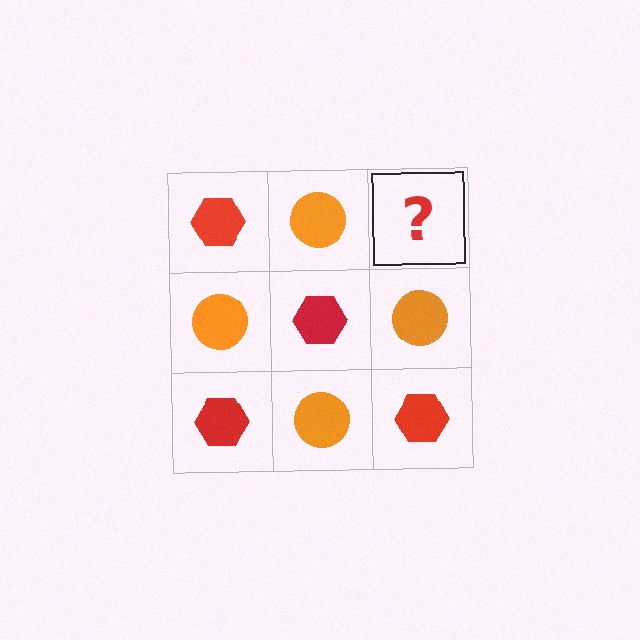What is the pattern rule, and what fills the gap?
The rule is that it alternates red hexagon and orange circle in a checkerboard pattern. The gap should be filled with a red hexagon.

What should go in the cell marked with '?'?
The missing cell should contain a red hexagon.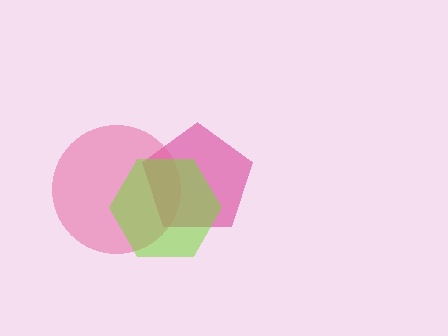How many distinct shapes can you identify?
There are 3 distinct shapes: a magenta pentagon, a pink circle, a lime hexagon.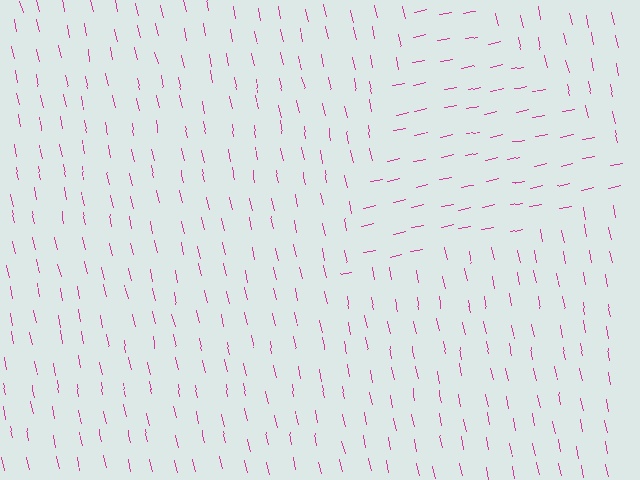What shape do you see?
I see a triangle.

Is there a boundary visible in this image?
Yes, there is a texture boundary formed by a change in line orientation.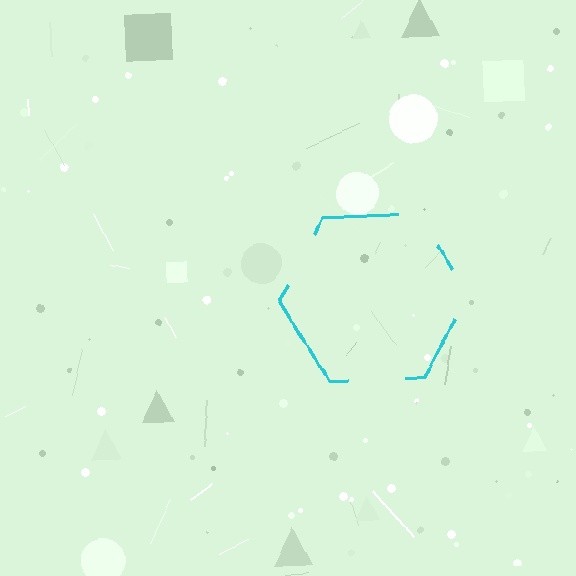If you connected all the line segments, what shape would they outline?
They would outline a hexagon.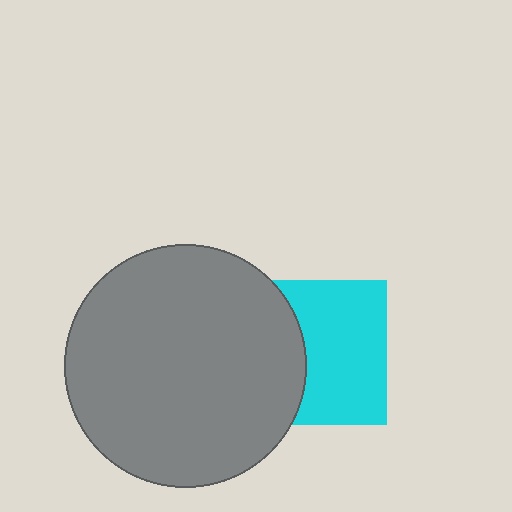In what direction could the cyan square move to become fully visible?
The cyan square could move right. That would shift it out from behind the gray circle entirely.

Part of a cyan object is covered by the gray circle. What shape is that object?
It is a square.